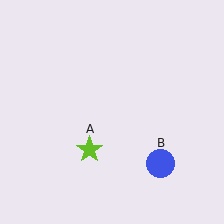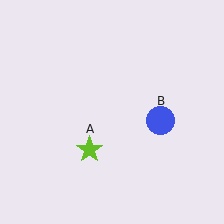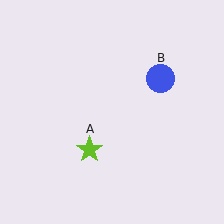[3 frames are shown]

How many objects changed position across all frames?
1 object changed position: blue circle (object B).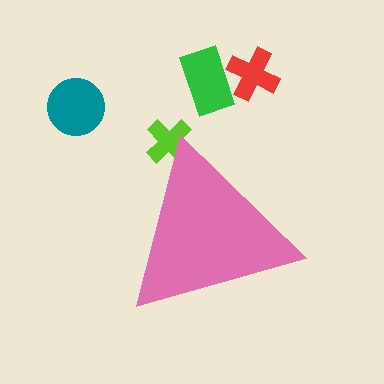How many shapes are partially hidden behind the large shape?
1 shape is partially hidden.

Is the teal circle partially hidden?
No, the teal circle is fully visible.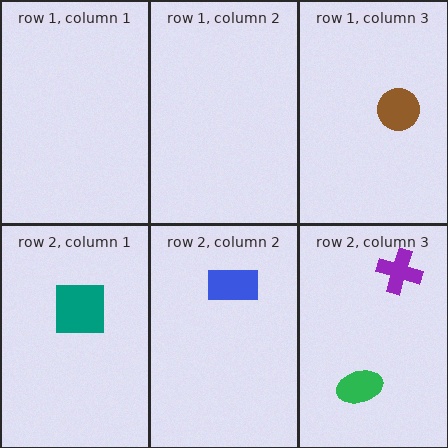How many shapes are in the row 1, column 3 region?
1.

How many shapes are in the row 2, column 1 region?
1.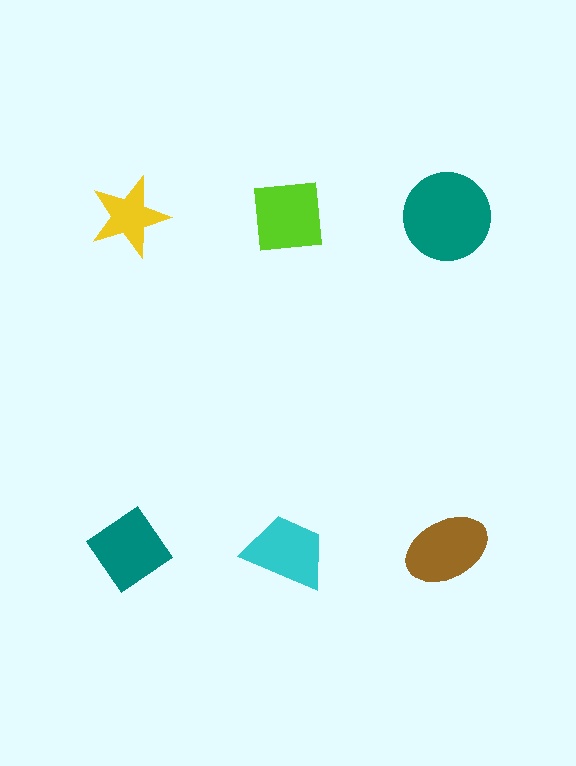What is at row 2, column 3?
A brown ellipse.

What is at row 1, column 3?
A teal circle.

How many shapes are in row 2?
3 shapes.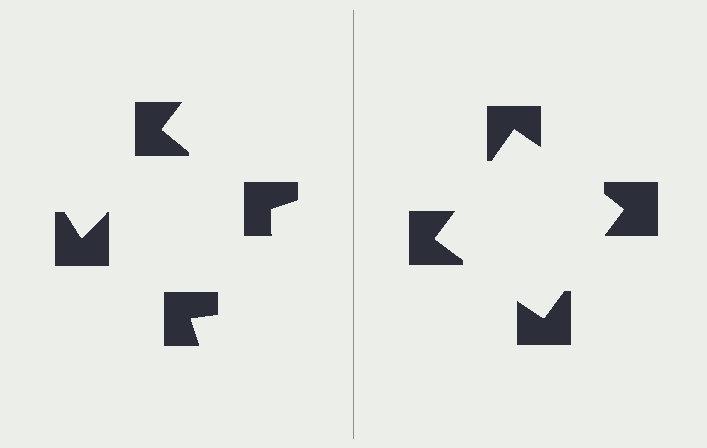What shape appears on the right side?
An illusory square.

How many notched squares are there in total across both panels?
8 — 4 on each side.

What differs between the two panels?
The notched squares are positioned identically on both sides; only the wedge orientations differ. On the right they align to a square; on the left they are misaligned.